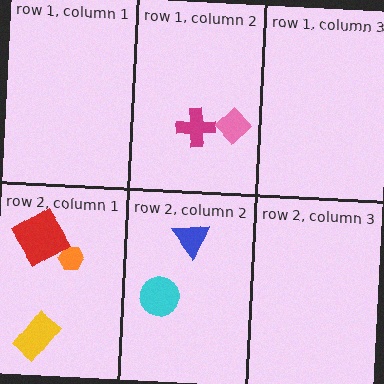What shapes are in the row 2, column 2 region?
The cyan circle, the blue triangle.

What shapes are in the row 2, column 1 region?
The yellow rectangle, the orange hexagon, the red diamond.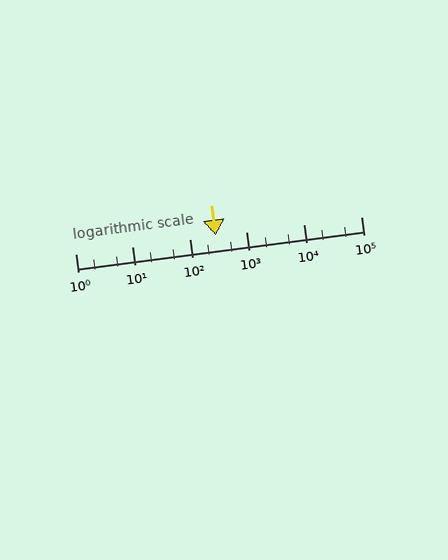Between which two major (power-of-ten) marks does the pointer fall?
The pointer is between 100 and 1000.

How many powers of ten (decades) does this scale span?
The scale spans 5 decades, from 1 to 100000.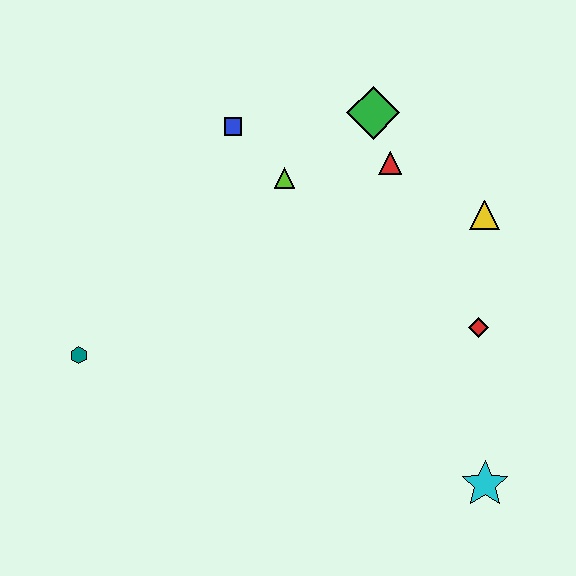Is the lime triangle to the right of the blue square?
Yes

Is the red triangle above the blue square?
No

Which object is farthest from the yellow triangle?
The teal hexagon is farthest from the yellow triangle.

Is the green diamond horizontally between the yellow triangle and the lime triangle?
Yes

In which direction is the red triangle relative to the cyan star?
The red triangle is above the cyan star.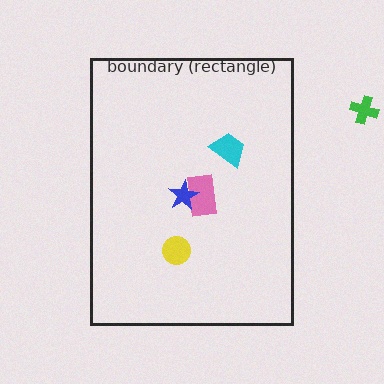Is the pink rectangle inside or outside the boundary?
Inside.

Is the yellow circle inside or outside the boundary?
Inside.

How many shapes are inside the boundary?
4 inside, 1 outside.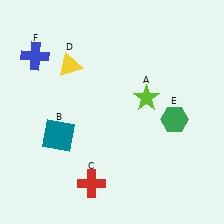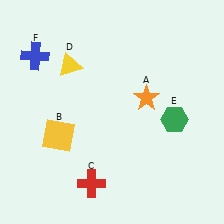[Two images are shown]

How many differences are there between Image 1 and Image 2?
There are 2 differences between the two images.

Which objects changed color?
A changed from lime to orange. B changed from teal to yellow.